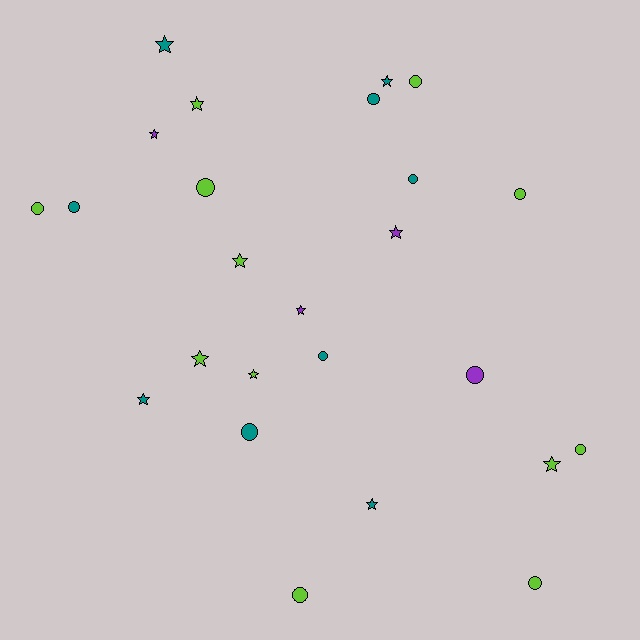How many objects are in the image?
There are 25 objects.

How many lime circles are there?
There are 7 lime circles.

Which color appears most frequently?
Lime, with 12 objects.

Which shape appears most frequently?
Circle, with 13 objects.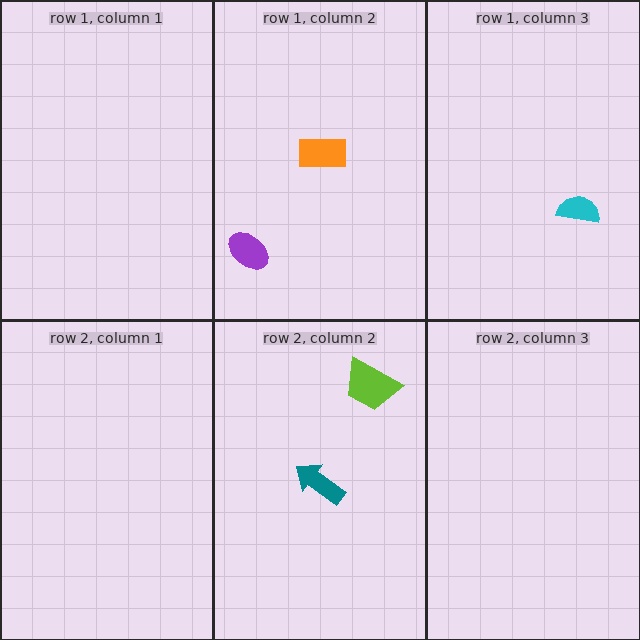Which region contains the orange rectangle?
The row 1, column 2 region.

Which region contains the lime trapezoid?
The row 2, column 2 region.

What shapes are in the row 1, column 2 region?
The orange rectangle, the purple ellipse.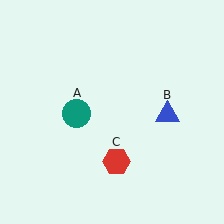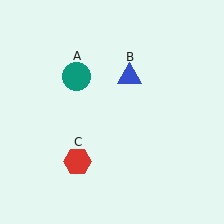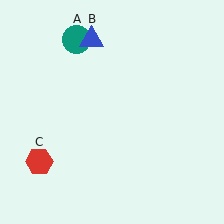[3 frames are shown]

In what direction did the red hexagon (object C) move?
The red hexagon (object C) moved left.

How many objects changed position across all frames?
3 objects changed position: teal circle (object A), blue triangle (object B), red hexagon (object C).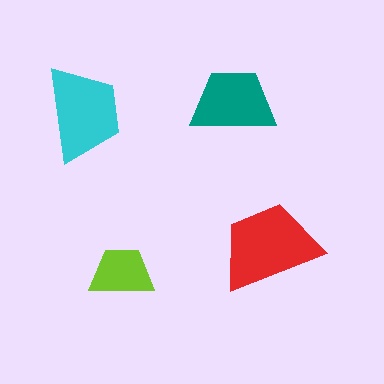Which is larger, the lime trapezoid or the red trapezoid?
The red one.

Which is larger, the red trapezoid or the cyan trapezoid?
The red one.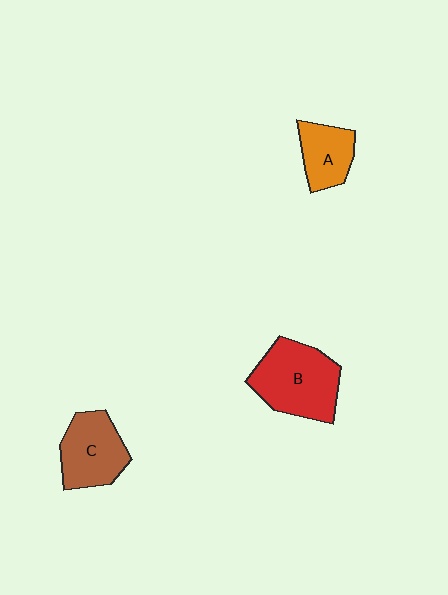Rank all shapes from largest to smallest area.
From largest to smallest: B (red), C (brown), A (orange).